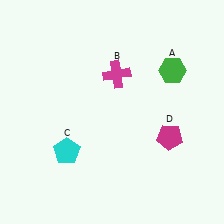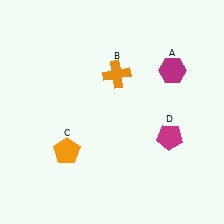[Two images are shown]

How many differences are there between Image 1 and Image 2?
There are 3 differences between the two images.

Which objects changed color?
A changed from green to magenta. B changed from magenta to orange. C changed from cyan to orange.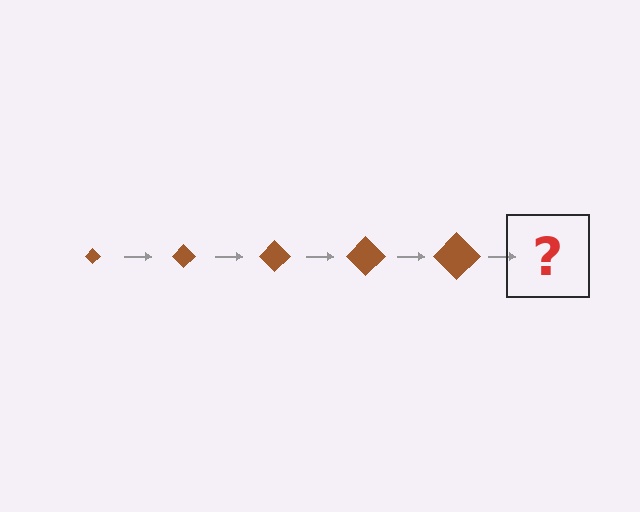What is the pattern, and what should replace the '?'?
The pattern is that the diamond gets progressively larger each step. The '?' should be a brown diamond, larger than the previous one.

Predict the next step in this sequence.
The next step is a brown diamond, larger than the previous one.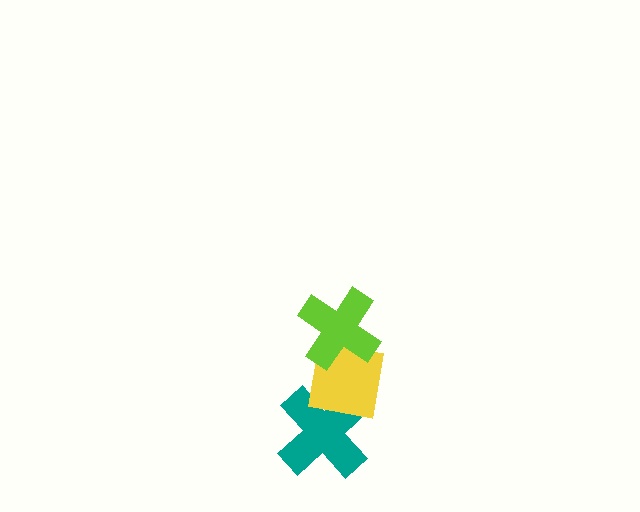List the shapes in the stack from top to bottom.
From top to bottom: the lime cross, the yellow square, the teal cross.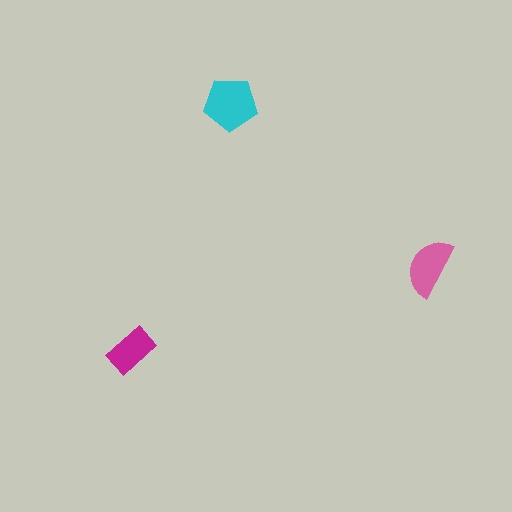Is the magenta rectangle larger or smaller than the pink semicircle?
Smaller.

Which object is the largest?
The cyan pentagon.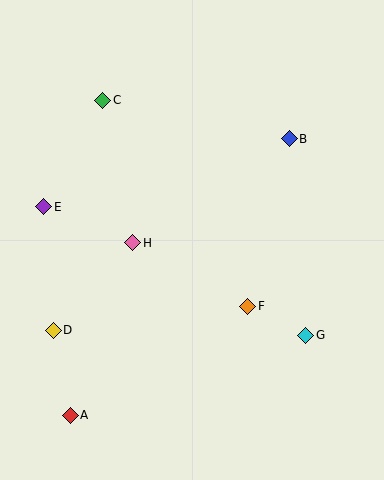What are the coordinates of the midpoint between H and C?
The midpoint between H and C is at (118, 172).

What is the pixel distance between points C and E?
The distance between C and E is 122 pixels.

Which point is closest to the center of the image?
Point H at (133, 243) is closest to the center.